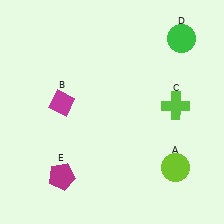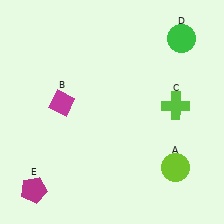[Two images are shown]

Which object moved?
The magenta pentagon (E) moved left.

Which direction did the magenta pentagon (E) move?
The magenta pentagon (E) moved left.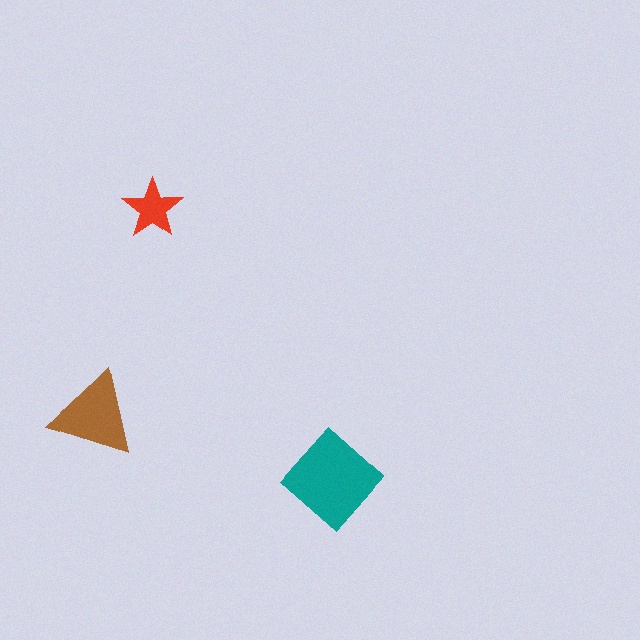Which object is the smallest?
The red star.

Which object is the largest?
The teal diamond.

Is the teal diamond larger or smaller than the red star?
Larger.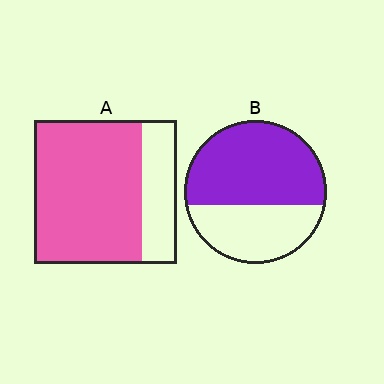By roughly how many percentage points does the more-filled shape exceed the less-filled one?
By roughly 15 percentage points (A over B).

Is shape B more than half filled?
Yes.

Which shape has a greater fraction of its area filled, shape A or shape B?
Shape A.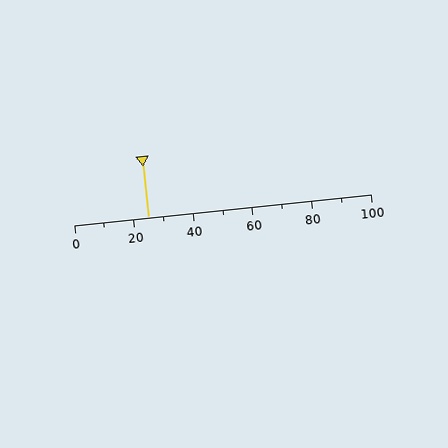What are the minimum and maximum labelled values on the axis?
The axis runs from 0 to 100.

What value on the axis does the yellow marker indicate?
The marker indicates approximately 25.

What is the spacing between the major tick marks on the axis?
The major ticks are spaced 20 apart.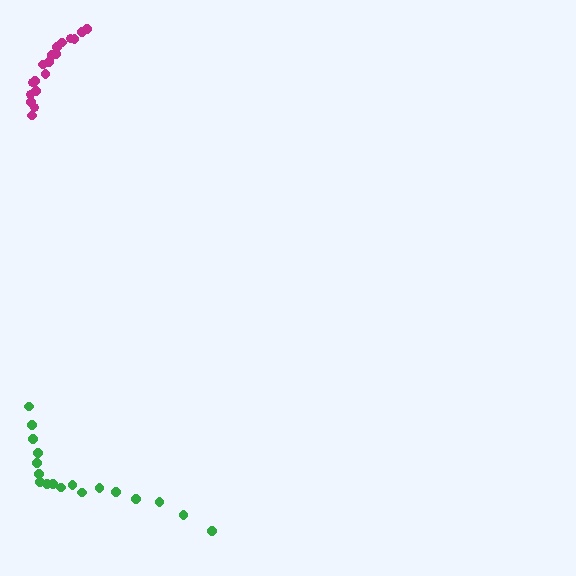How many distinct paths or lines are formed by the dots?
There are 2 distinct paths.